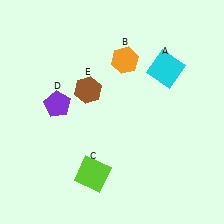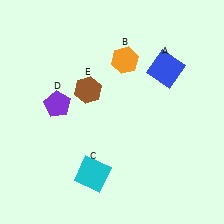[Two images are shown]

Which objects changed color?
A changed from cyan to blue. C changed from lime to cyan.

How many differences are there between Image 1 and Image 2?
There are 2 differences between the two images.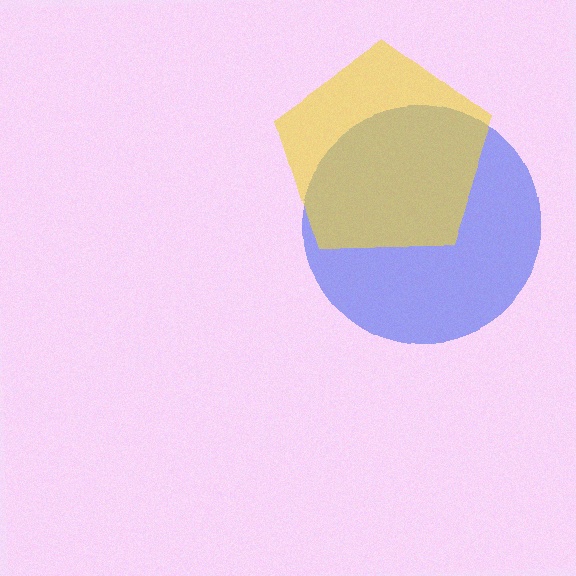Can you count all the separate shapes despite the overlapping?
Yes, there are 2 separate shapes.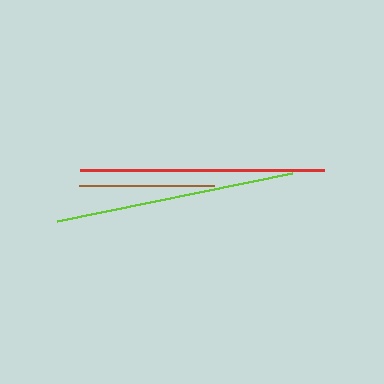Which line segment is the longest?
The red line is the longest at approximately 244 pixels.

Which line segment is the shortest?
The brown line is the shortest at approximately 135 pixels.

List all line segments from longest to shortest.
From longest to shortest: red, lime, brown.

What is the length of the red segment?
The red segment is approximately 244 pixels long.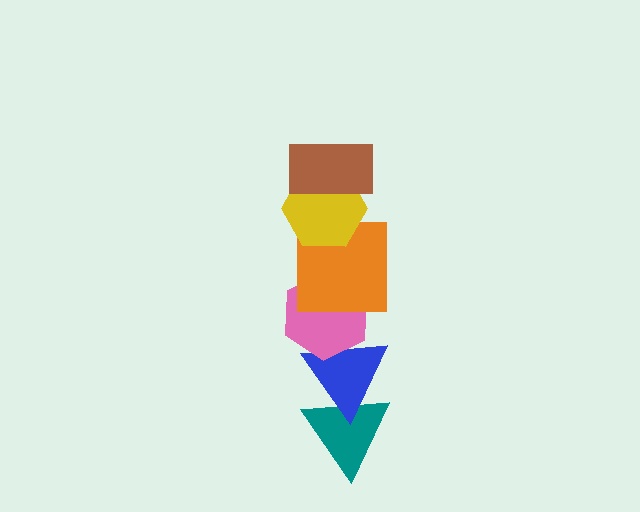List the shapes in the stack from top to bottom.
From top to bottom: the brown rectangle, the yellow hexagon, the orange square, the pink hexagon, the blue triangle, the teal triangle.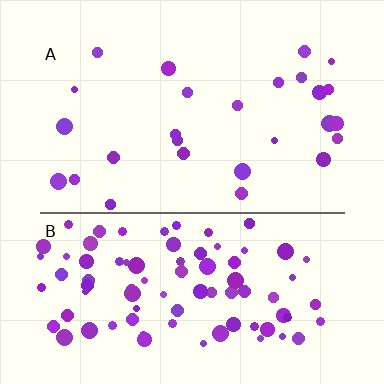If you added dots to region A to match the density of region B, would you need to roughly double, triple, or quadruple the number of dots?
Approximately triple.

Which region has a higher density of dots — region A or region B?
B (the bottom).